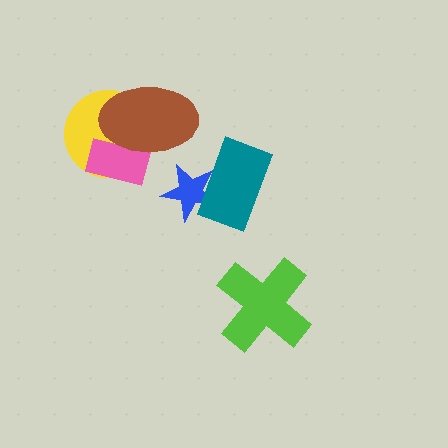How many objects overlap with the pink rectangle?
2 objects overlap with the pink rectangle.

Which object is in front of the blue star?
The teal rectangle is in front of the blue star.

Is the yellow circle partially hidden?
Yes, it is partially covered by another shape.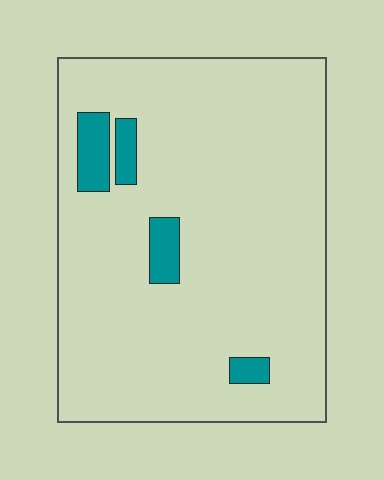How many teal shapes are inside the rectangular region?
4.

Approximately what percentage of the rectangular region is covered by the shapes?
Approximately 5%.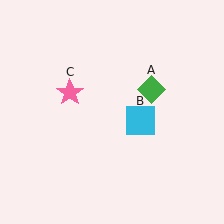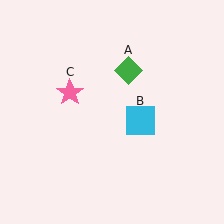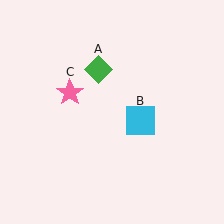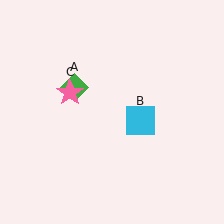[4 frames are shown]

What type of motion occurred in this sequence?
The green diamond (object A) rotated counterclockwise around the center of the scene.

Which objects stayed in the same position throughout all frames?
Cyan square (object B) and pink star (object C) remained stationary.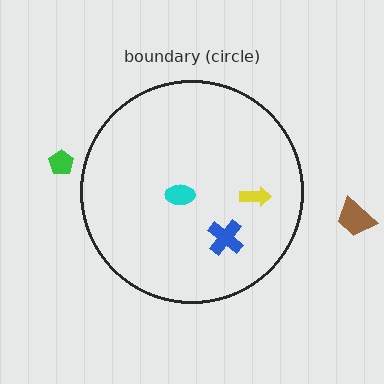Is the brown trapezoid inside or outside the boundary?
Outside.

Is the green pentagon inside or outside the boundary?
Outside.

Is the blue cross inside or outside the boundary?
Inside.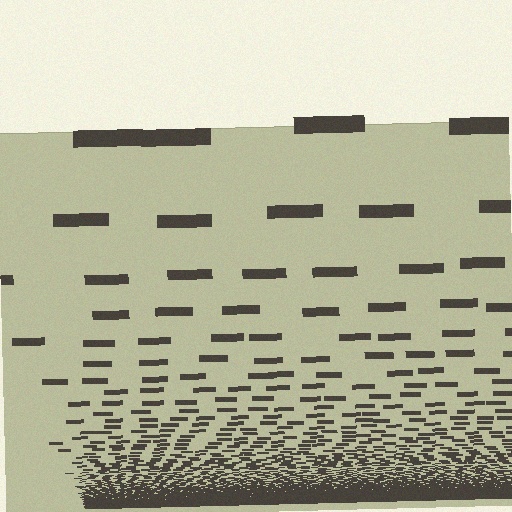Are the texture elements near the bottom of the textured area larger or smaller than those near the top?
Smaller. The gradient is inverted — elements near the bottom are smaller and denser.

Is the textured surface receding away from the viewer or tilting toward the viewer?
The surface appears to tilt toward the viewer. Texture elements get larger and sparser toward the top.